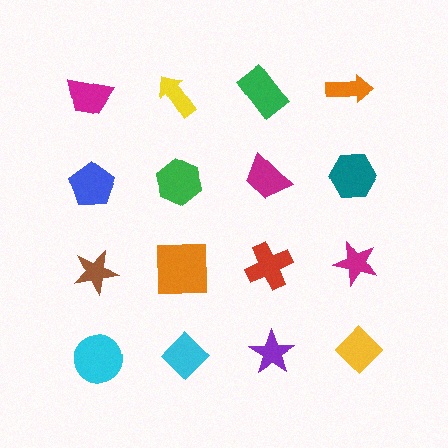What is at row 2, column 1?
A blue pentagon.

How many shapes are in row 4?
4 shapes.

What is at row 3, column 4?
A magenta star.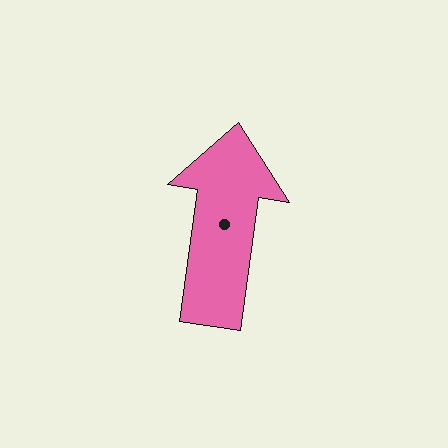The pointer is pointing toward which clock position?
Roughly 12 o'clock.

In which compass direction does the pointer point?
North.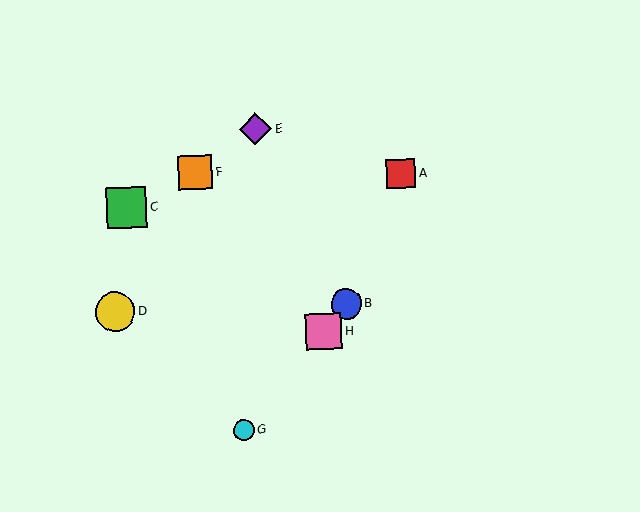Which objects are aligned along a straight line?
Objects B, G, H are aligned along a straight line.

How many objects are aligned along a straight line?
3 objects (B, G, H) are aligned along a straight line.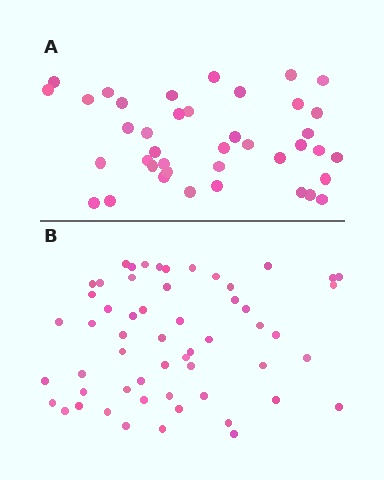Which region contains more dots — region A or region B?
Region B (the bottom region) has more dots.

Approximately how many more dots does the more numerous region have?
Region B has approximately 15 more dots than region A.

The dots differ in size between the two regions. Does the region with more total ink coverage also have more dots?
No. Region A has more total ink coverage because its dots are larger, but region B actually contains more individual dots. Total area can be misleading — the number of items is what matters here.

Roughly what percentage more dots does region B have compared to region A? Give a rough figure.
About 40% more.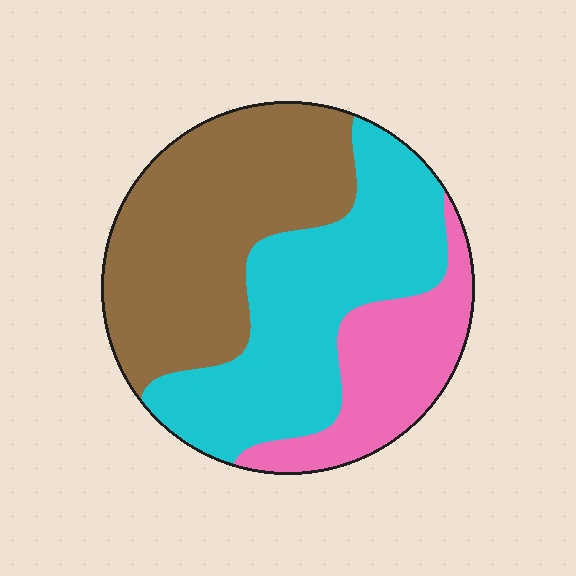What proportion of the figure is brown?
Brown covers 41% of the figure.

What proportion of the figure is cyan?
Cyan covers about 40% of the figure.